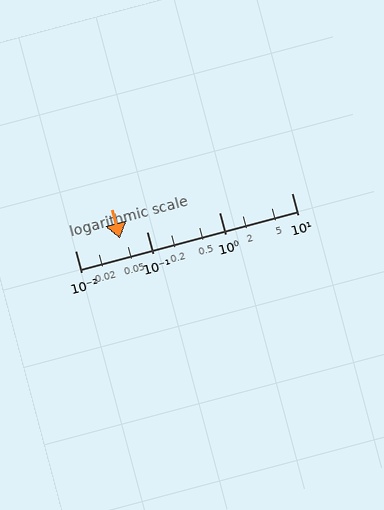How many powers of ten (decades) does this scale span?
The scale spans 3 decades, from 0.01 to 10.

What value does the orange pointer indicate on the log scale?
The pointer indicates approximately 0.042.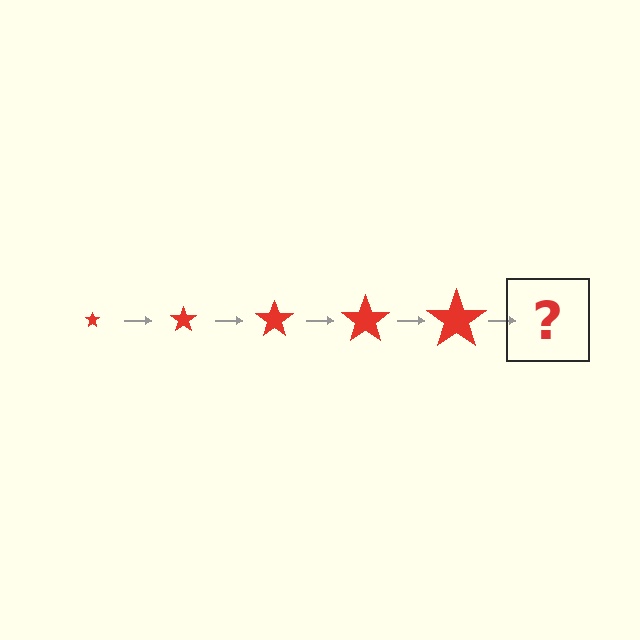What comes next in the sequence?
The next element should be a red star, larger than the previous one.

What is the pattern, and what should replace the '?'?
The pattern is that the star gets progressively larger each step. The '?' should be a red star, larger than the previous one.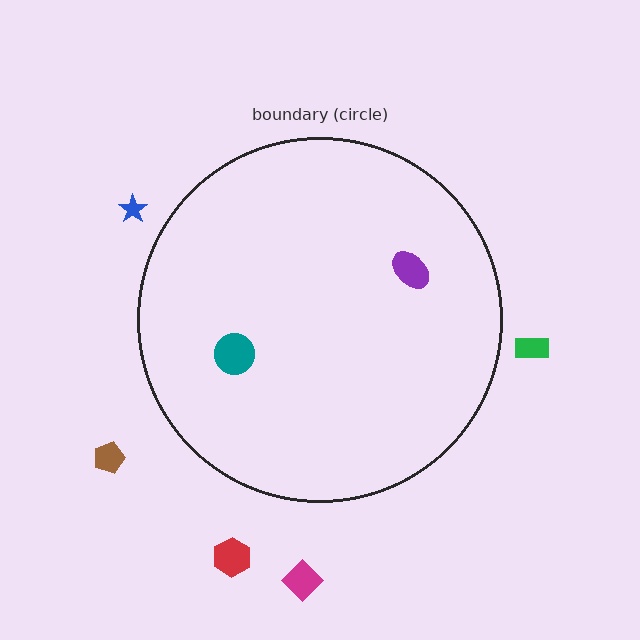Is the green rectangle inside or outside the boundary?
Outside.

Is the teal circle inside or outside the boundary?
Inside.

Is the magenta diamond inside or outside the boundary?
Outside.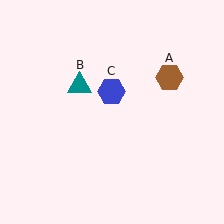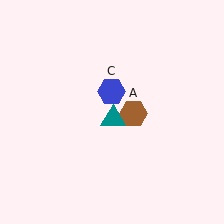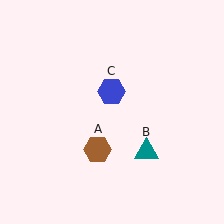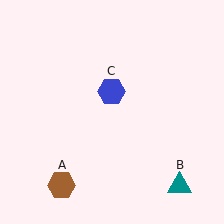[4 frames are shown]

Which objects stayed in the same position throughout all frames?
Blue hexagon (object C) remained stationary.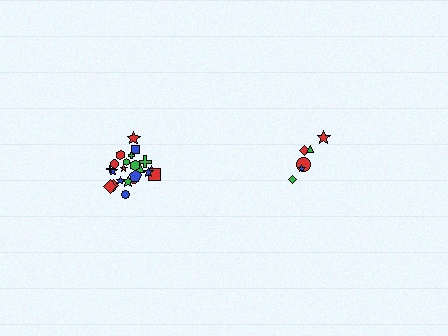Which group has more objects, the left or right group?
The left group.